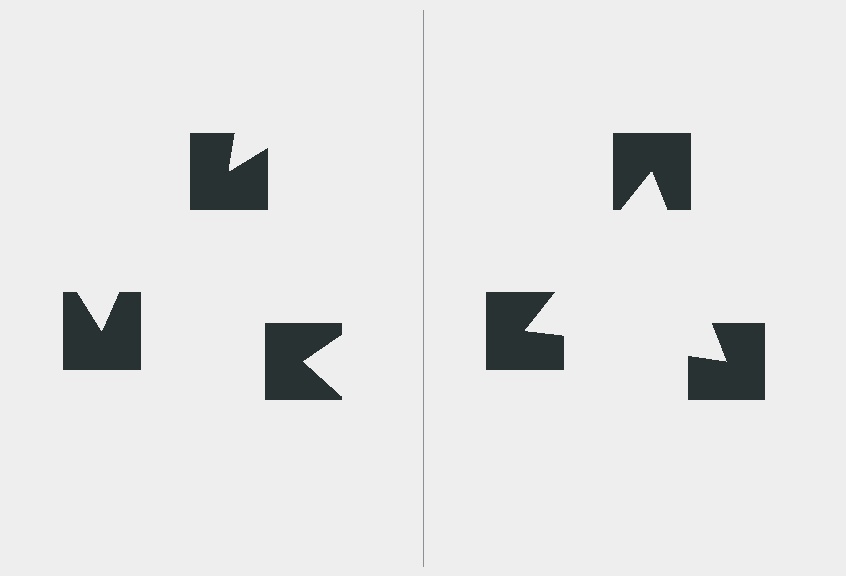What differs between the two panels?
The notched squares are positioned identically on both sides; only the wedge orientations differ. On the right they align to a triangle; on the left they are misaligned.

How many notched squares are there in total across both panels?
6 — 3 on each side.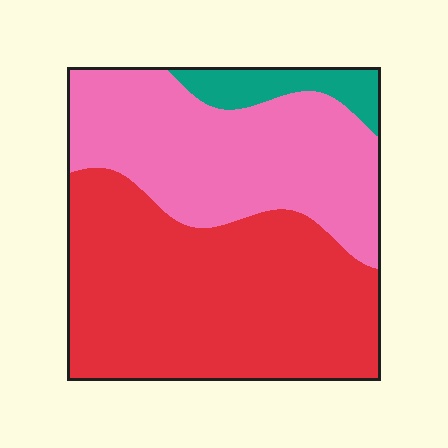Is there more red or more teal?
Red.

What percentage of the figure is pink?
Pink takes up between a quarter and a half of the figure.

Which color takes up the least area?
Teal, at roughly 10%.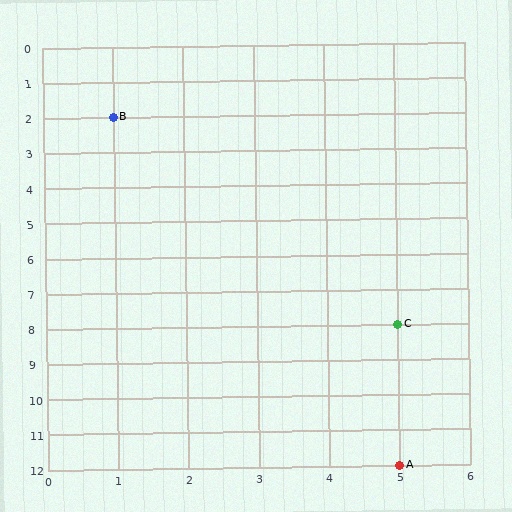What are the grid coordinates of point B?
Point B is at grid coordinates (1, 2).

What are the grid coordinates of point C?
Point C is at grid coordinates (5, 8).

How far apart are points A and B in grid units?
Points A and B are 4 columns and 10 rows apart (about 10.8 grid units diagonally).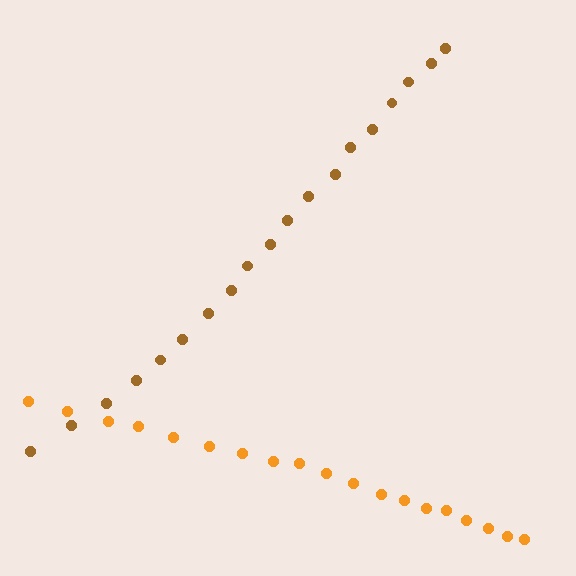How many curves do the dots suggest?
There are 2 distinct paths.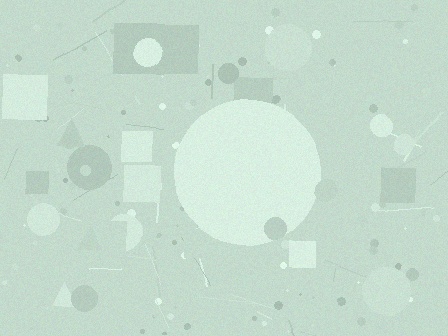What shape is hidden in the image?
A circle is hidden in the image.